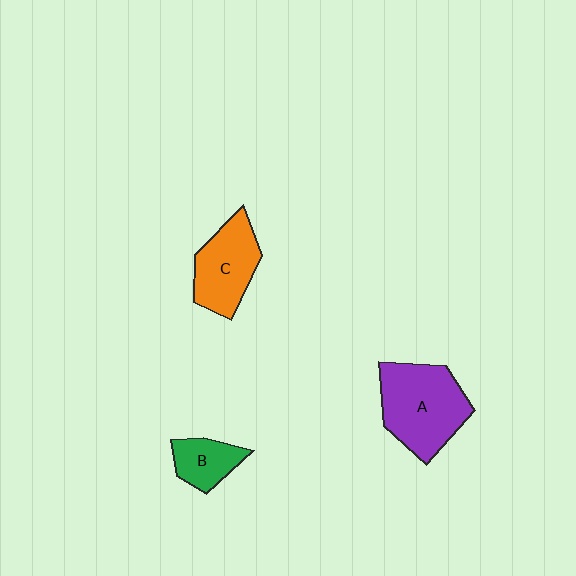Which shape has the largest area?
Shape A (purple).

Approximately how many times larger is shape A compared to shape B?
Approximately 2.3 times.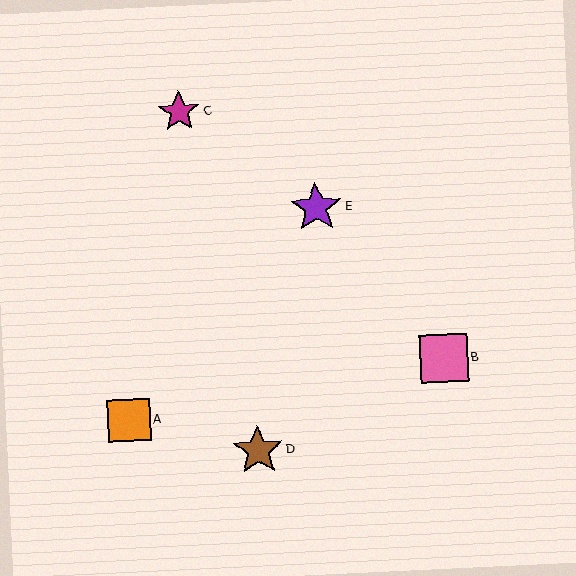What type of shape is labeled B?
Shape B is a pink square.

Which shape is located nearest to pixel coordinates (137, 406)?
The orange square (labeled A) at (129, 420) is nearest to that location.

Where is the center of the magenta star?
The center of the magenta star is at (179, 112).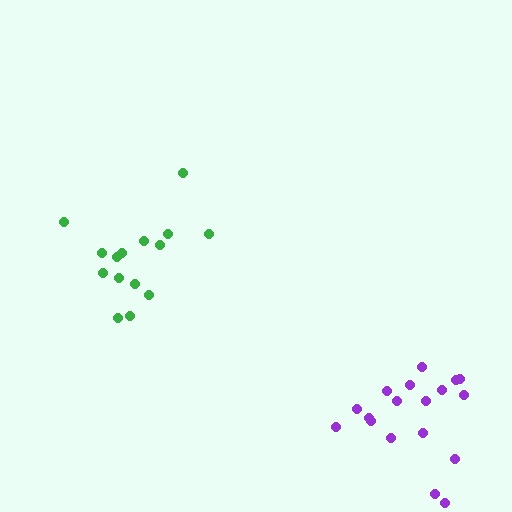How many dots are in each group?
Group 1: 15 dots, Group 2: 18 dots (33 total).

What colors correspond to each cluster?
The clusters are colored: green, purple.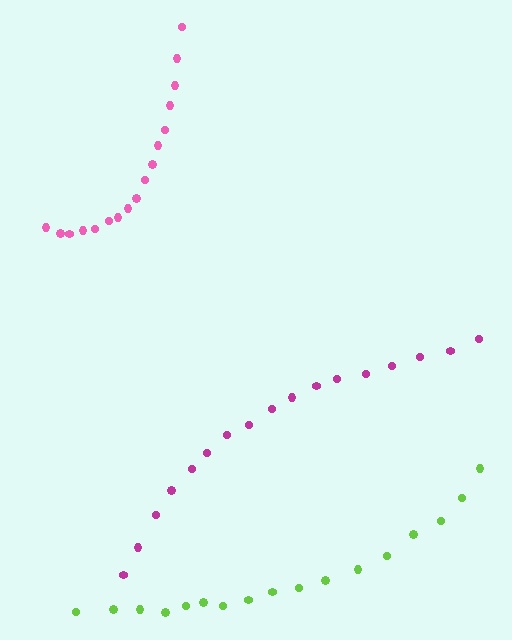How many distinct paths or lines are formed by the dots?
There are 3 distinct paths.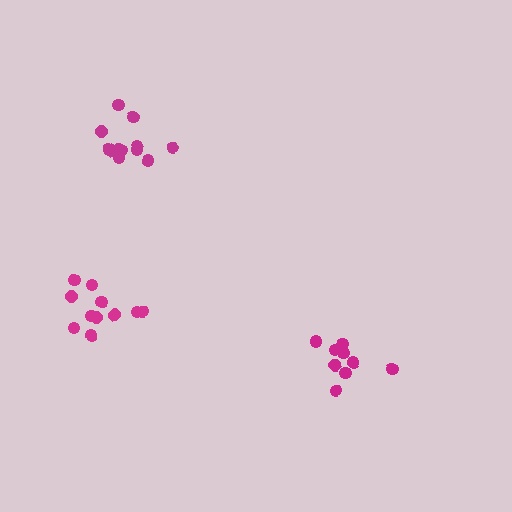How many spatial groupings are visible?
There are 3 spatial groupings.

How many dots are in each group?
Group 1: 12 dots, Group 2: 9 dots, Group 3: 11 dots (32 total).